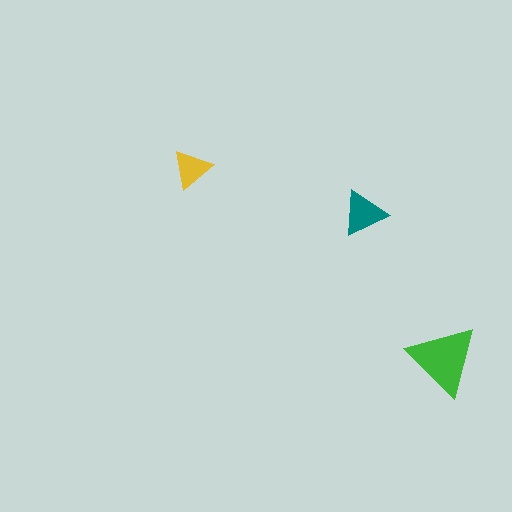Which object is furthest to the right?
The green triangle is rightmost.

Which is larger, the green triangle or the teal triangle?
The green one.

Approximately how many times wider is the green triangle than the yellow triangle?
About 2 times wider.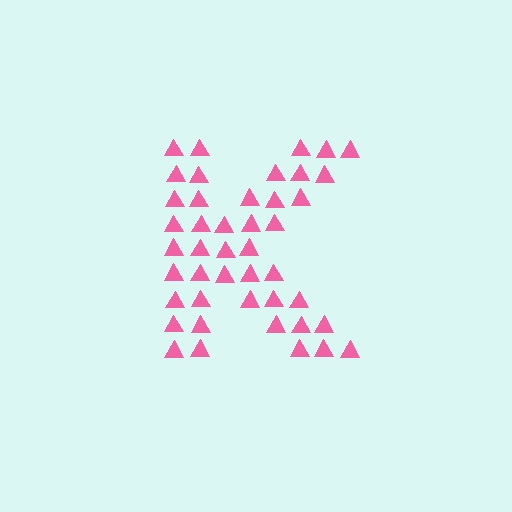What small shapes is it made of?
It is made of small triangles.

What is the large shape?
The large shape is the letter K.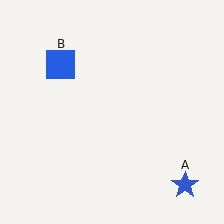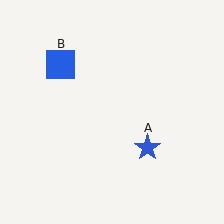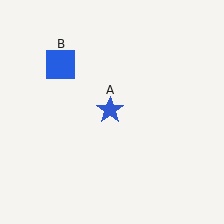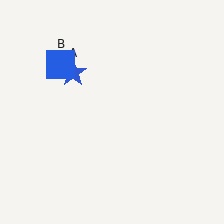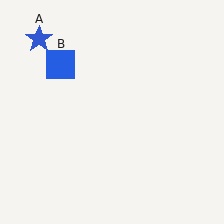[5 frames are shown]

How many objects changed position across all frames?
1 object changed position: blue star (object A).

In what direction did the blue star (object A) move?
The blue star (object A) moved up and to the left.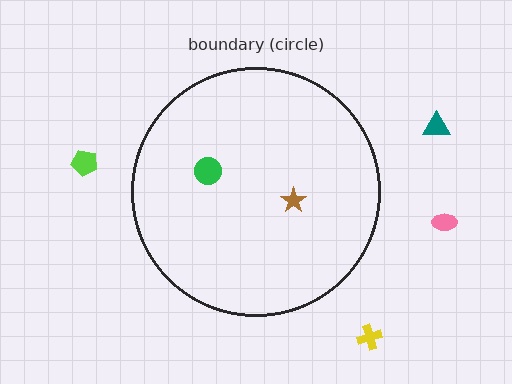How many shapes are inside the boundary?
2 inside, 4 outside.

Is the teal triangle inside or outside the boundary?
Outside.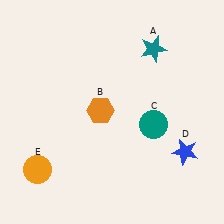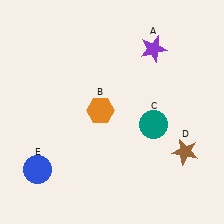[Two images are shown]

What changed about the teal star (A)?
In Image 1, A is teal. In Image 2, it changed to purple.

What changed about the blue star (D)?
In Image 1, D is blue. In Image 2, it changed to brown.